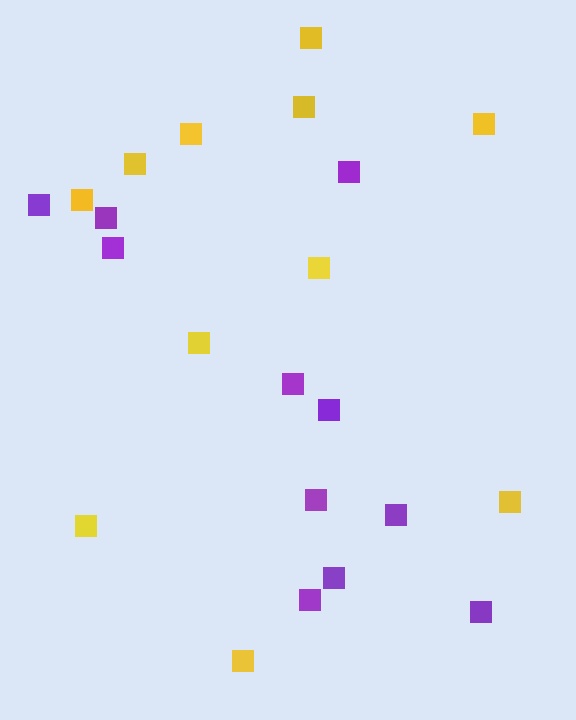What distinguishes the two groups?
There are 2 groups: one group of yellow squares (11) and one group of purple squares (11).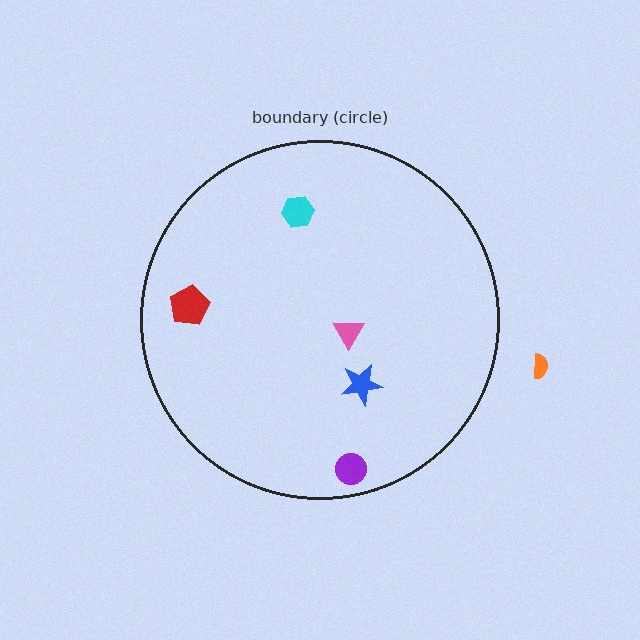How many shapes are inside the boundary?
5 inside, 1 outside.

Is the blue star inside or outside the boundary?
Inside.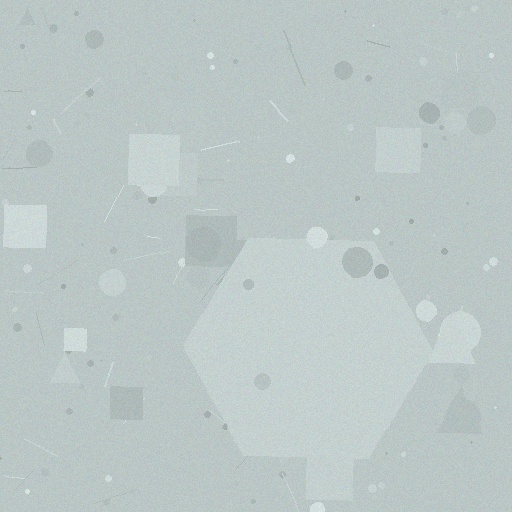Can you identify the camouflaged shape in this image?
The camouflaged shape is a hexagon.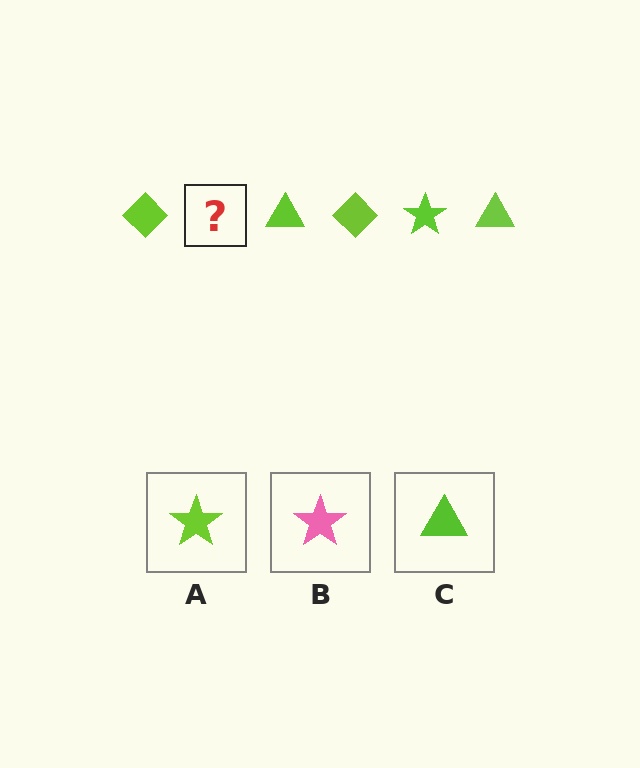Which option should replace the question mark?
Option A.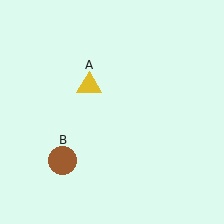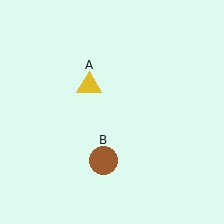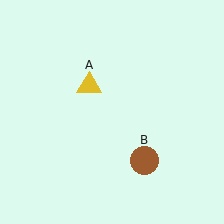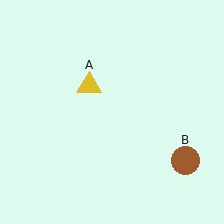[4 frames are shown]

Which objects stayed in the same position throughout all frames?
Yellow triangle (object A) remained stationary.